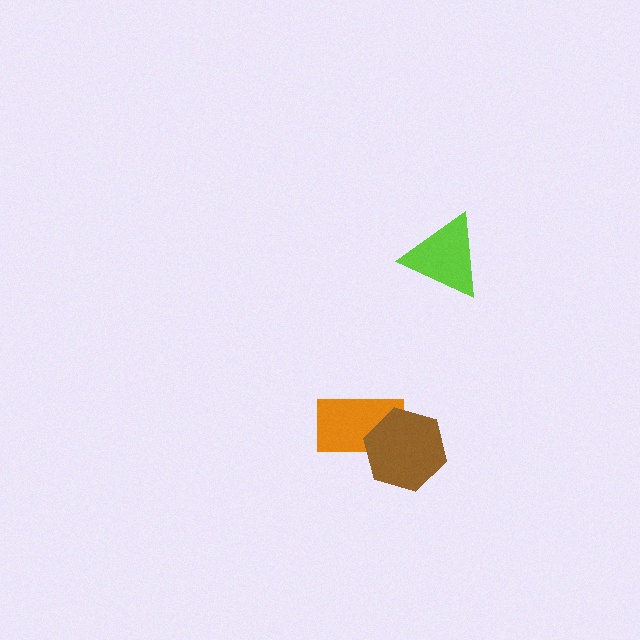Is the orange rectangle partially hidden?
Yes, it is partially covered by another shape.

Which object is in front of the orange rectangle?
The brown hexagon is in front of the orange rectangle.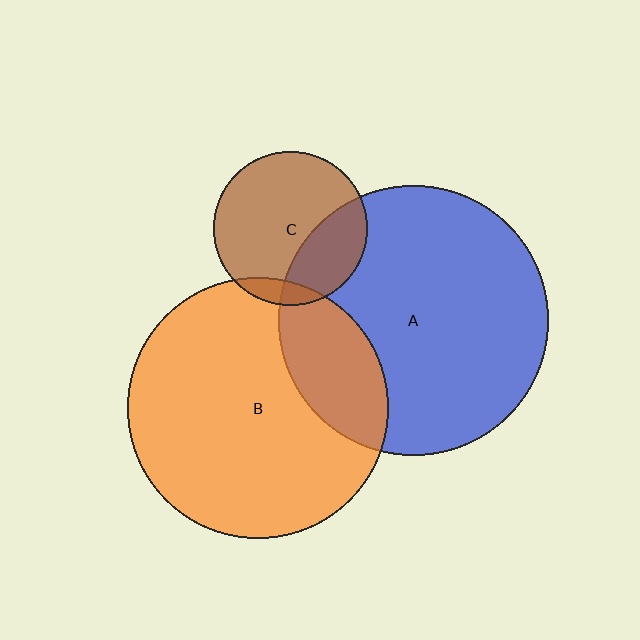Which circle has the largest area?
Circle A (blue).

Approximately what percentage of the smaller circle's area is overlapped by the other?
Approximately 20%.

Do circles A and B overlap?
Yes.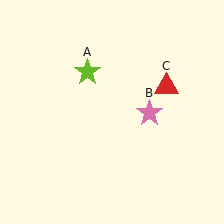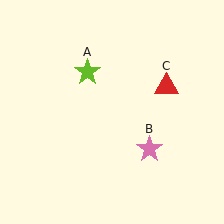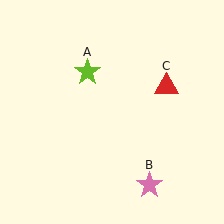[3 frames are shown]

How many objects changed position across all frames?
1 object changed position: pink star (object B).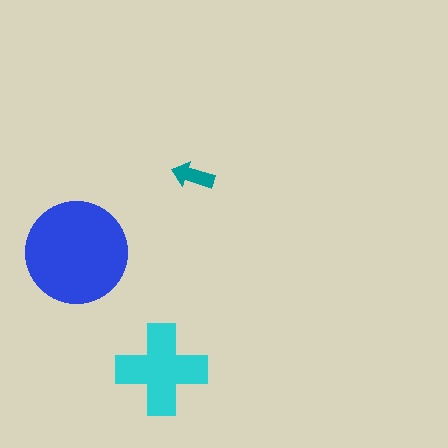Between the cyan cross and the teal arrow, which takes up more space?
The cyan cross.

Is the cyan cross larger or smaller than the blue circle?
Smaller.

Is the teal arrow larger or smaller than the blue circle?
Smaller.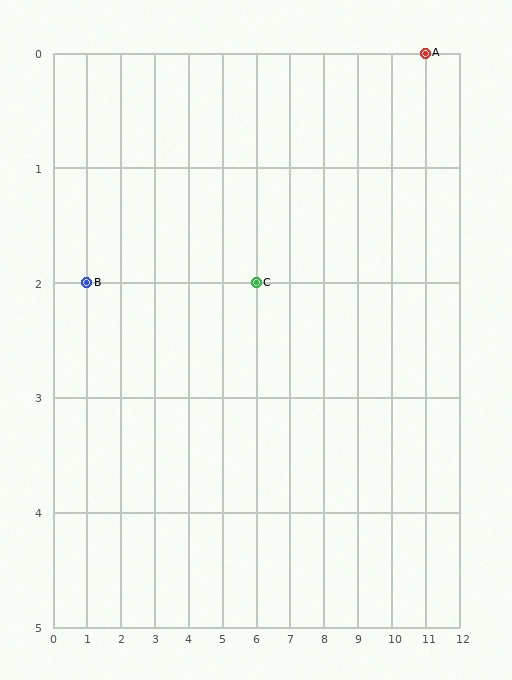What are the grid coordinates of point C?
Point C is at grid coordinates (6, 2).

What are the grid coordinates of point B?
Point B is at grid coordinates (1, 2).